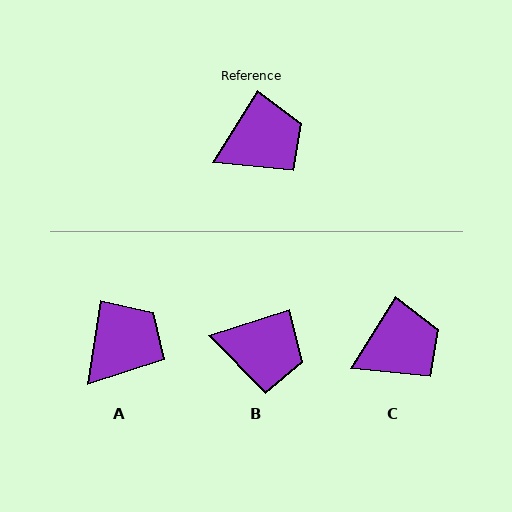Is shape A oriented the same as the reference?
No, it is off by about 24 degrees.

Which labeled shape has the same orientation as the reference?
C.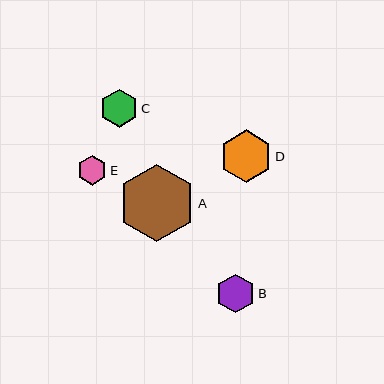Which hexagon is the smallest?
Hexagon E is the smallest with a size of approximately 30 pixels.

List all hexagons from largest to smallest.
From largest to smallest: A, D, C, B, E.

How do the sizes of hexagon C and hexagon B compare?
Hexagon C and hexagon B are approximately the same size.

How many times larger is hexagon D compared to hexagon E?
Hexagon D is approximately 1.8 times the size of hexagon E.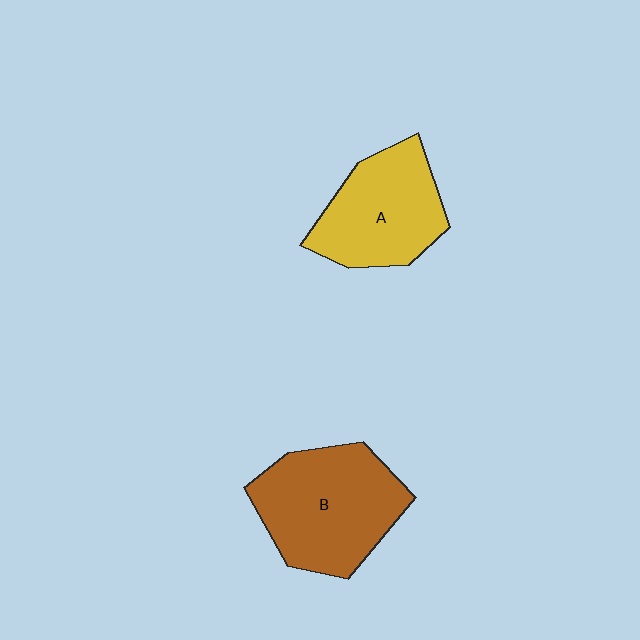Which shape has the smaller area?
Shape A (yellow).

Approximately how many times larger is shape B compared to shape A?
Approximately 1.2 times.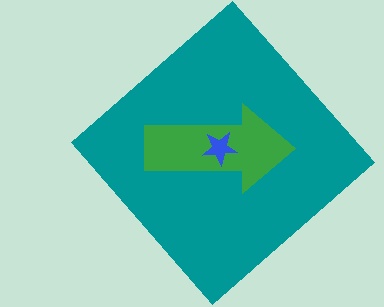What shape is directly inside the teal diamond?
The green arrow.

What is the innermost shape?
The blue star.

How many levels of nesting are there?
3.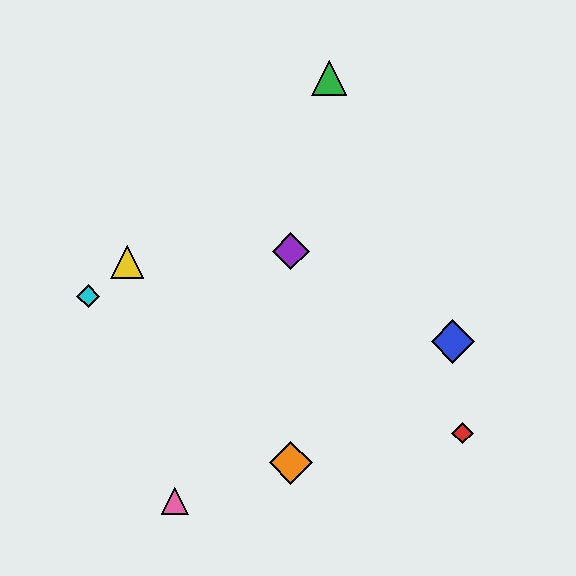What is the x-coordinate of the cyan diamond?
The cyan diamond is at x≈88.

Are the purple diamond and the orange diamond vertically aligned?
Yes, both are at x≈291.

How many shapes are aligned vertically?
2 shapes (the purple diamond, the orange diamond) are aligned vertically.